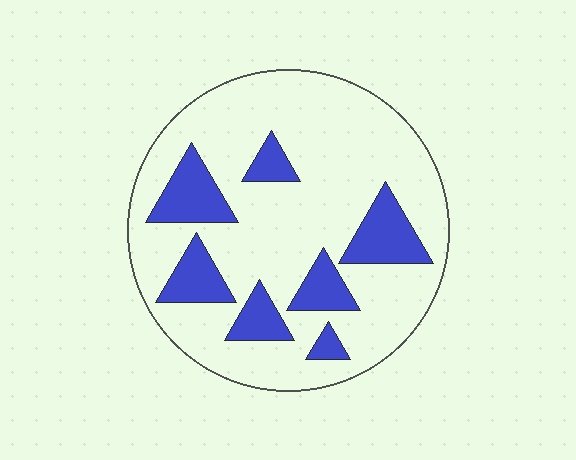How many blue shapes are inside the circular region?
7.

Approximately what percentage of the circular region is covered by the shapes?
Approximately 20%.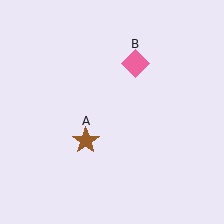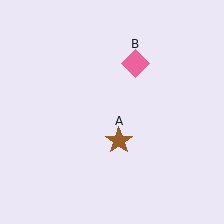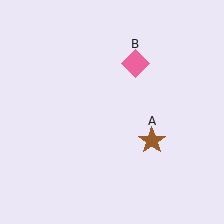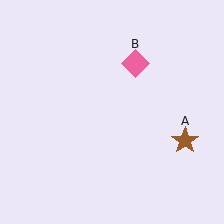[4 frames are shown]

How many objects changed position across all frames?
1 object changed position: brown star (object A).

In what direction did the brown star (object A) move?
The brown star (object A) moved right.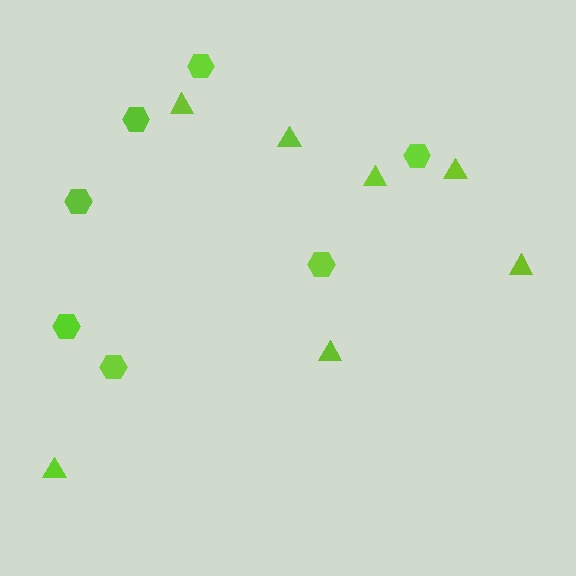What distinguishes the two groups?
There are 2 groups: one group of hexagons (7) and one group of triangles (7).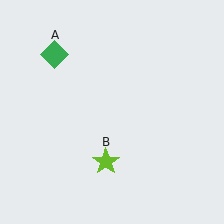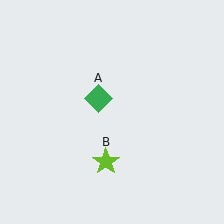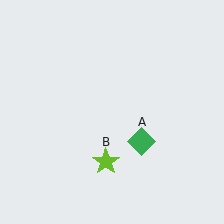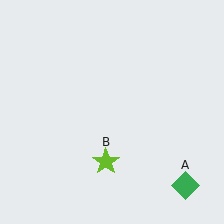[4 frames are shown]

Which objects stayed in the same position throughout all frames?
Lime star (object B) remained stationary.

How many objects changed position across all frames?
1 object changed position: green diamond (object A).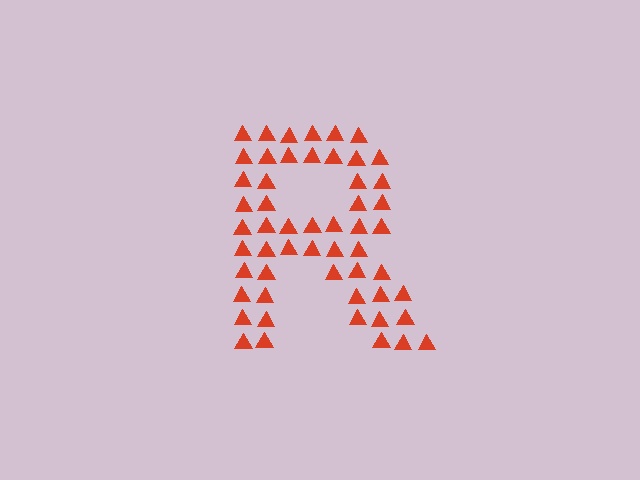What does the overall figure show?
The overall figure shows the letter R.